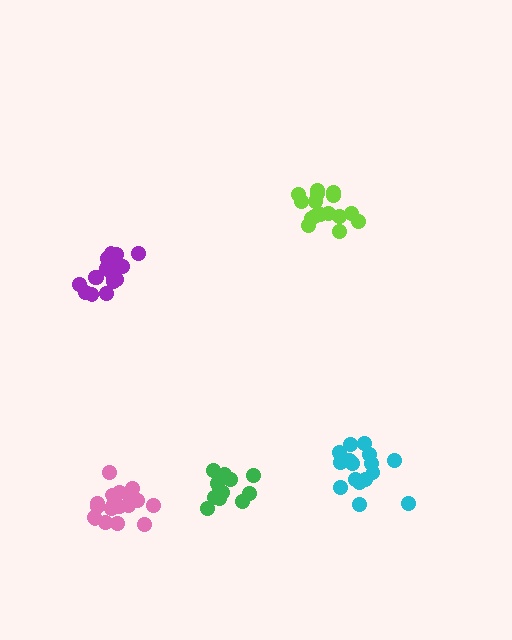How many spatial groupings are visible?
There are 5 spatial groupings.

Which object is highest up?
The lime cluster is topmost.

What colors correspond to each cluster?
The clusters are colored: green, pink, purple, lime, cyan.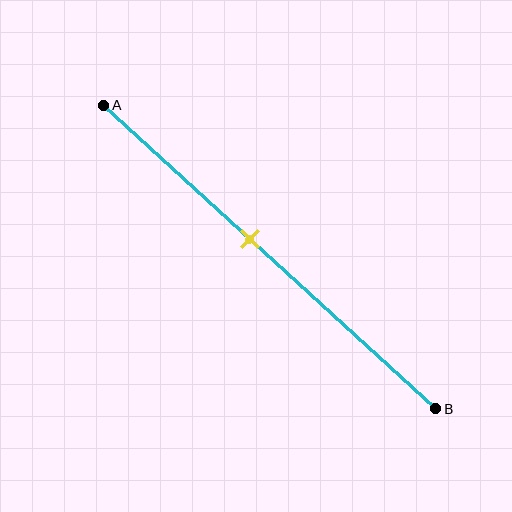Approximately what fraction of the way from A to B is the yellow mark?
The yellow mark is approximately 45% of the way from A to B.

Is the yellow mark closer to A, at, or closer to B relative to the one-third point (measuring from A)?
The yellow mark is closer to point B than the one-third point of segment AB.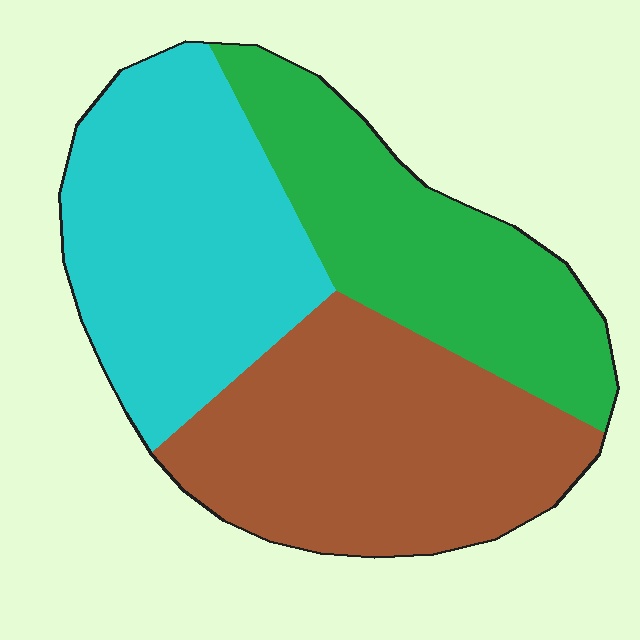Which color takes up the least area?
Green, at roughly 30%.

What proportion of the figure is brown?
Brown covers about 35% of the figure.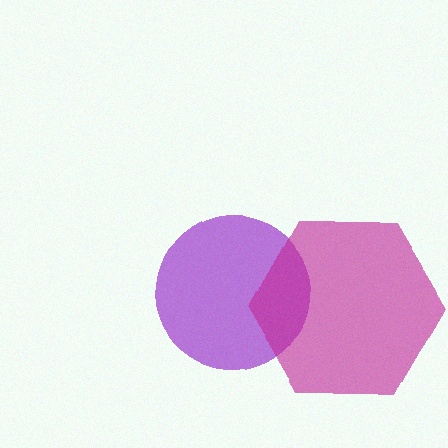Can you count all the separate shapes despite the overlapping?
Yes, there are 2 separate shapes.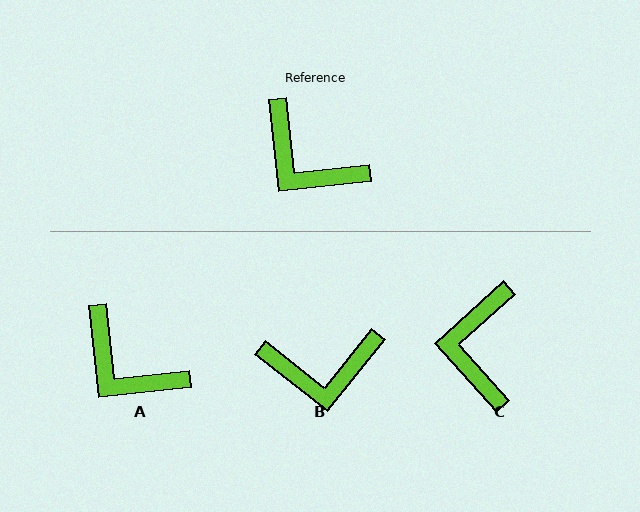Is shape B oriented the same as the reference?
No, it is off by about 45 degrees.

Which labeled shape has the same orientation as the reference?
A.